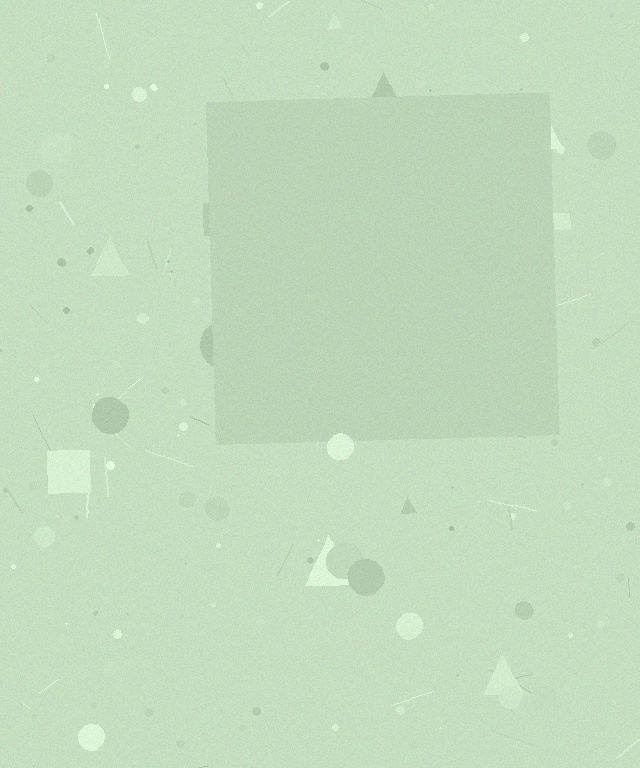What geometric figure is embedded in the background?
A square is embedded in the background.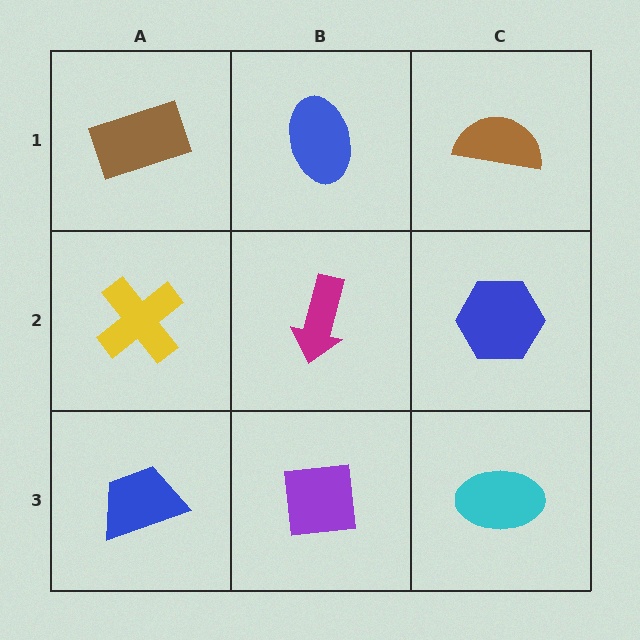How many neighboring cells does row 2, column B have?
4.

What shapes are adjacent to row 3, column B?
A magenta arrow (row 2, column B), a blue trapezoid (row 3, column A), a cyan ellipse (row 3, column C).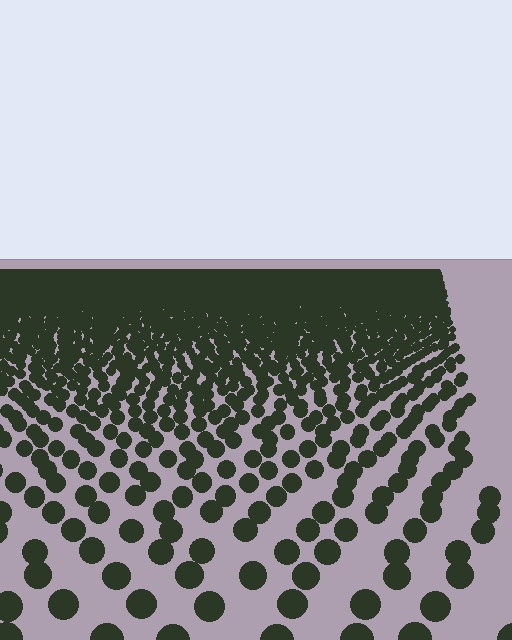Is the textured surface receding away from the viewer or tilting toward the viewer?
The surface is receding away from the viewer. Texture elements get smaller and denser toward the top.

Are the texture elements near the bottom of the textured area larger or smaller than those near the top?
Larger. Near the bottom, elements are closer to the viewer and appear at a bigger on-screen size.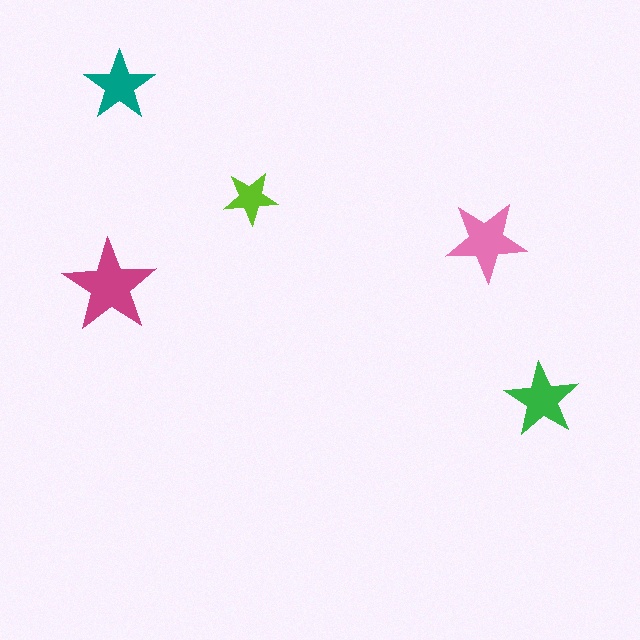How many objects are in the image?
There are 5 objects in the image.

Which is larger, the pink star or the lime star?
The pink one.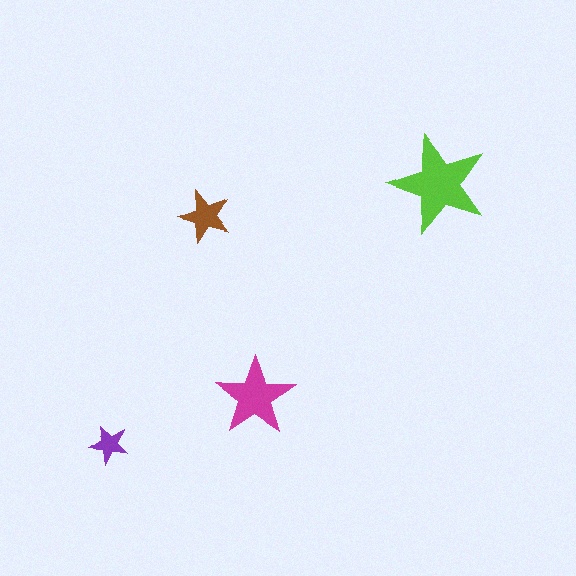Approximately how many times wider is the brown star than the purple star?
About 1.5 times wider.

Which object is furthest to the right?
The lime star is rightmost.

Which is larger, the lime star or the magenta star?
The lime one.